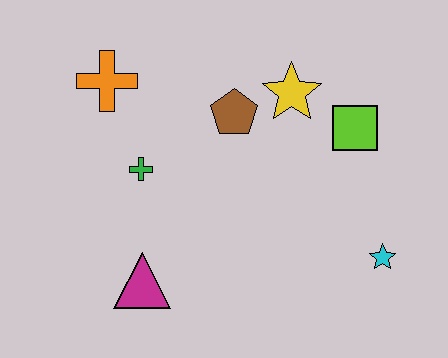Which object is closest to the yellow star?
The brown pentagon is closest to the yellow star.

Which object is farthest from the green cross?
The cyan star is farthest from the green cross.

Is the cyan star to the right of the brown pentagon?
Yes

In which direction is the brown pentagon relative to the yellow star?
The brown pentagon is to the left of the yellow star.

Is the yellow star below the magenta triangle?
No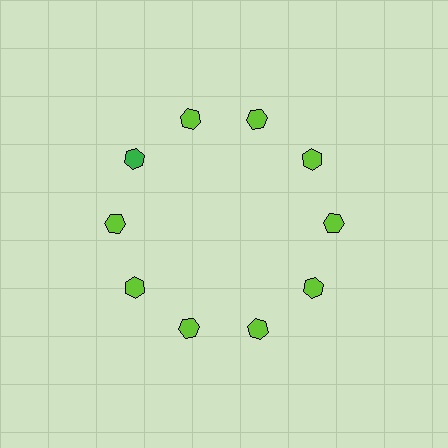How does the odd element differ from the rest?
It has a different color: green instead of lime.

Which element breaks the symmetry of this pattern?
The green hexagon at roughly the 10 o'clock position breaks the symmetry. All other shapes are lime hexagons.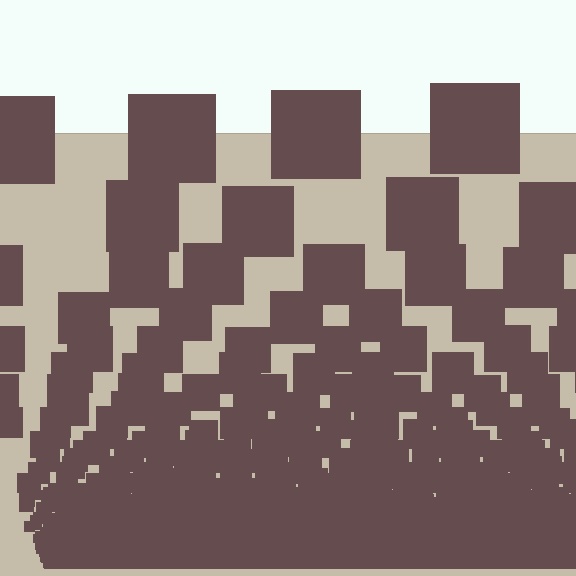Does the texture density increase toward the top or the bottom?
Density increases toward the bottom.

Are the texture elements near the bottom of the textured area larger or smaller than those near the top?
Smaller. The gradient is inverted — elements near the bottom are smaller and denser.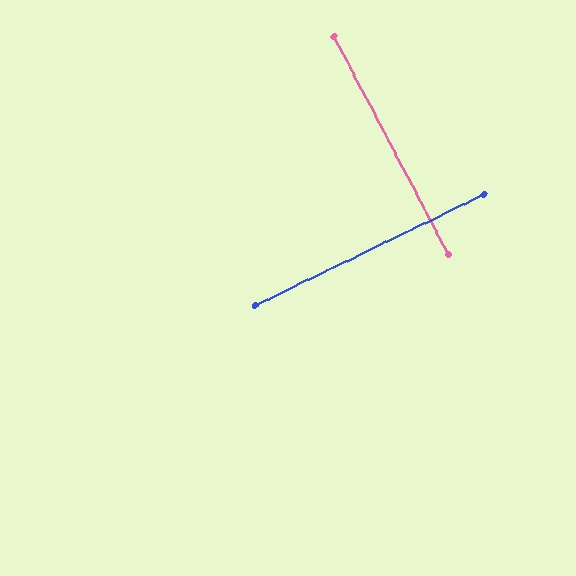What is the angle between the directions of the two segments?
Approximately 88 degrees.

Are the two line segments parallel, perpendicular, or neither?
Perpendicular — they meet at approximately 88°.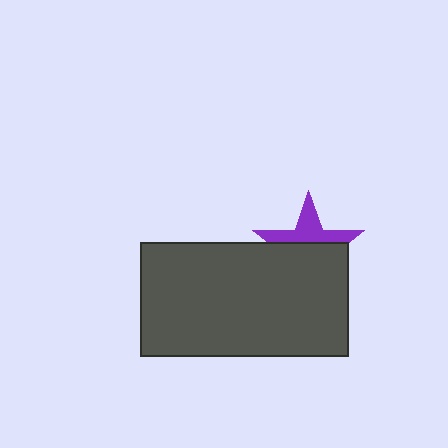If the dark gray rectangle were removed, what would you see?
You would see the complete purple star.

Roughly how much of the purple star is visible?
A small part of it is visible (roughly 41%).